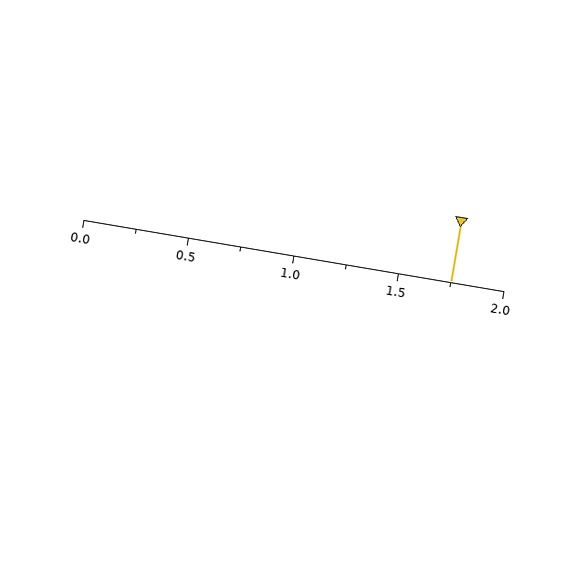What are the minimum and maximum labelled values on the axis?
The axis runs from 0.0 to 2.0.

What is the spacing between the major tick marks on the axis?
The major ticks are spaced 0.5 apart.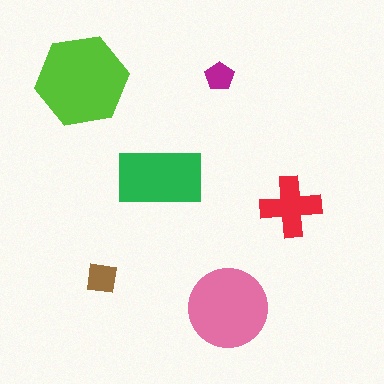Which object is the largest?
The lime hexagon.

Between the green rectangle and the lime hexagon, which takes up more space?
The lime hexagon.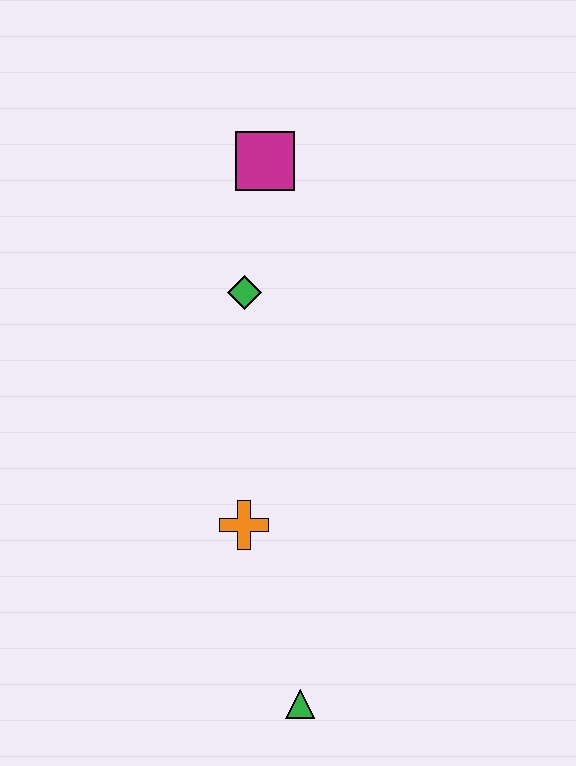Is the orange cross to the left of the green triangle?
Yes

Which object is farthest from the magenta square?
The green triangle is farthest from the magenta square.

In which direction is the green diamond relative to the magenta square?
The green diamond is below the magenta square.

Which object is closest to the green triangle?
The orange cross is closest to the green triangle.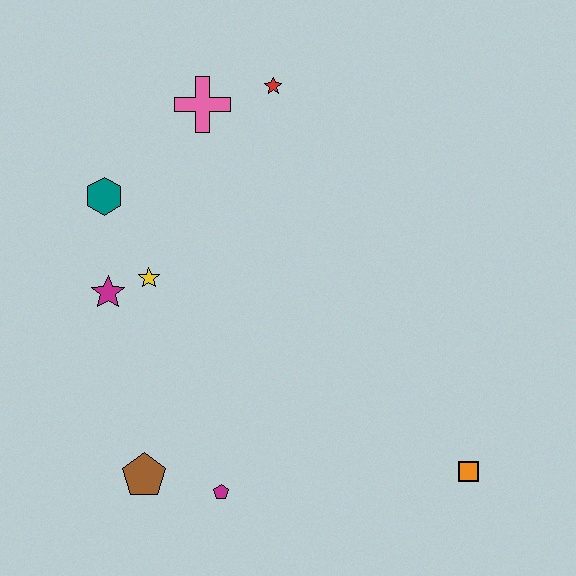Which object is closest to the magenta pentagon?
The brown pentagon is closest to the magenta pentagon.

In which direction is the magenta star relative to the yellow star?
The magenta star is to the left of the yellow star.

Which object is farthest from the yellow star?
The orange square is farthest from the yellow star.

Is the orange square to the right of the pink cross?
Yes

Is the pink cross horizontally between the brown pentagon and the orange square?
Yes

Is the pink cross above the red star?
No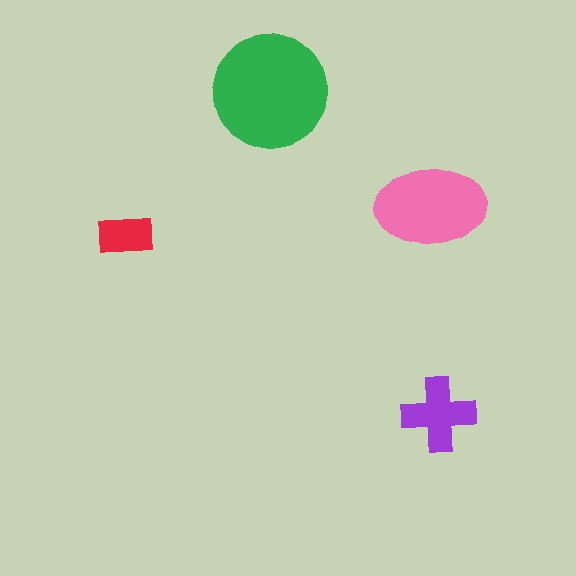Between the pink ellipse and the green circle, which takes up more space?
The green circle.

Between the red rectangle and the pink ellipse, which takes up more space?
The pink ellipse.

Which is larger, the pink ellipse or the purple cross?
The pink ellipse.